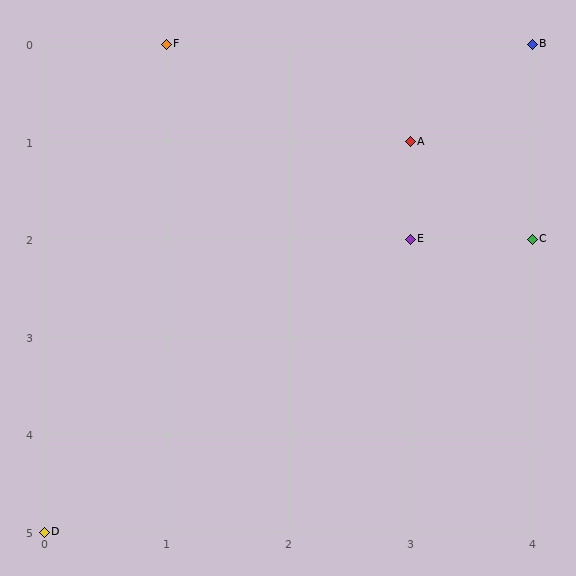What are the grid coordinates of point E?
Point E is at grid coordinates (3, 2).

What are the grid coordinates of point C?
Point C is at grid coordinates (4, 2).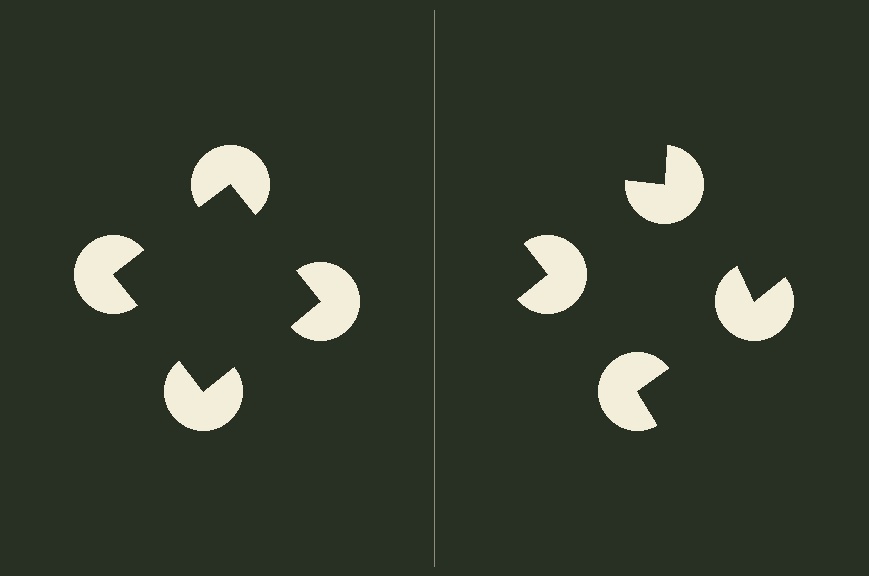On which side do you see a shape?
An illusory square appears on the left side. On the right side the wedge cuts are rotated, so no coherent shape forms.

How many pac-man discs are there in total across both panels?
8 — 4 on each side.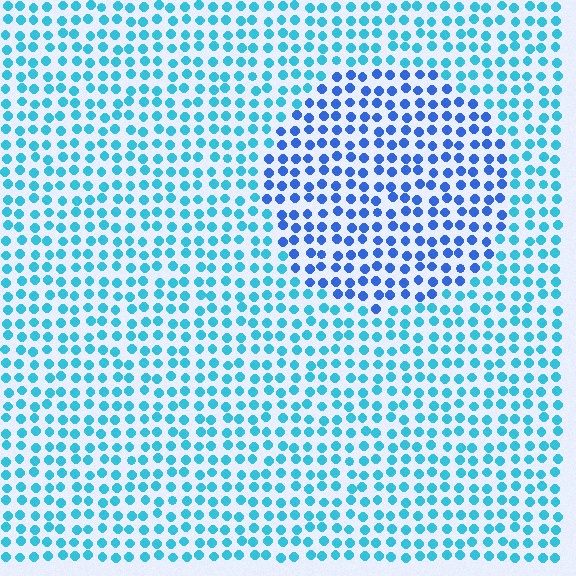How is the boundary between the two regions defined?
The boundary is defined purely by a slight shift in hue (about 33 degrees). Spacing, size, and orientation are identical on both sides.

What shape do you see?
I see a circle.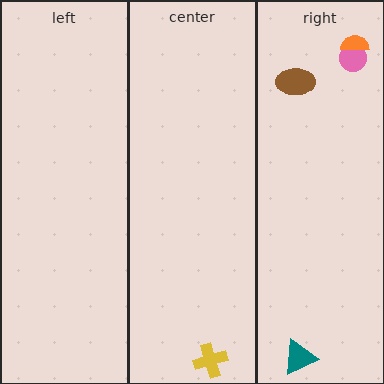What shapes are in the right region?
The brown ellipse, the teal triangle, the pink circle, the orange semicircle.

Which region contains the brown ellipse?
The right region.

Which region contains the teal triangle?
The right region.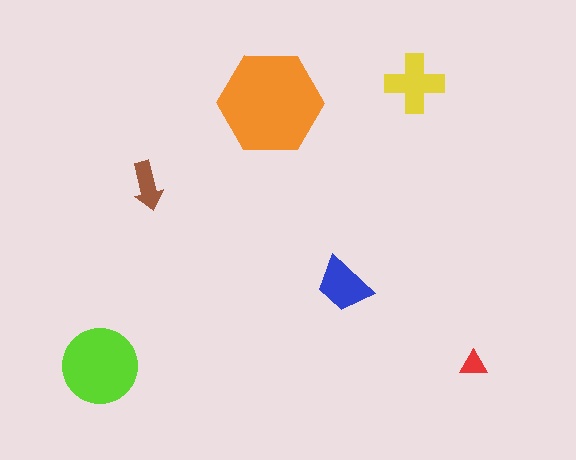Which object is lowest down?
The lime circle is bottommost.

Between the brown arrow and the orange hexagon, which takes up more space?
The orange hexagon.